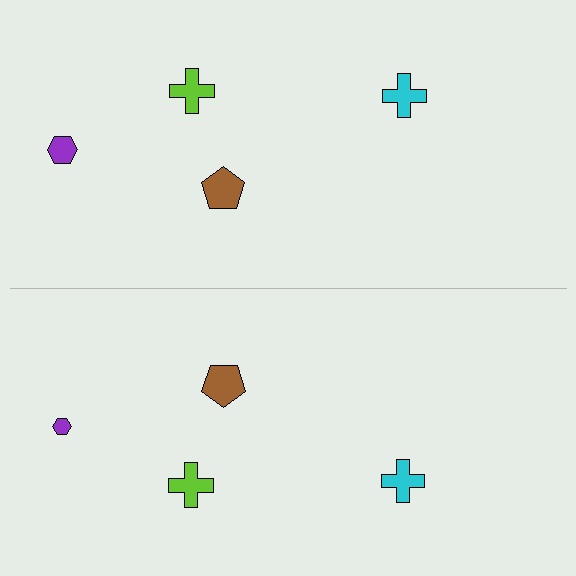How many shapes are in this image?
There are 8 shapes in this image.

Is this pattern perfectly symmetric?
No, the pattern is not perfectly symmetric. The purple hexagon on the bottom side has a different size than its mirror counterpart.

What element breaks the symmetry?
The purple hexagon on the bottom side has a different size than its mirror counterpart.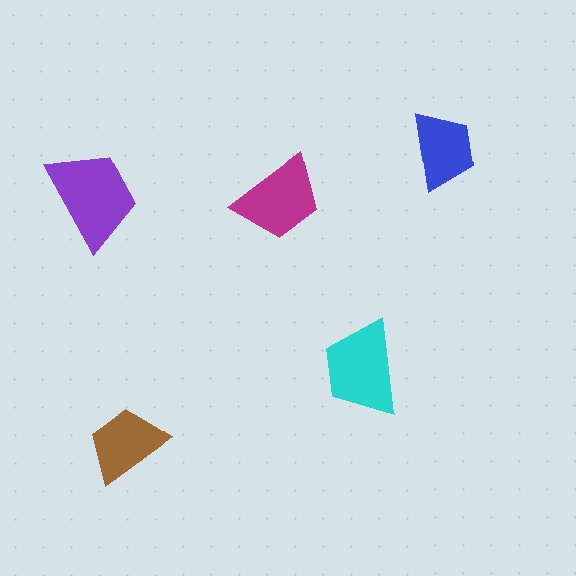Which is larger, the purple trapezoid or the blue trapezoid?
The purple one.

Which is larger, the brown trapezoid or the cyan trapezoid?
The cyan one.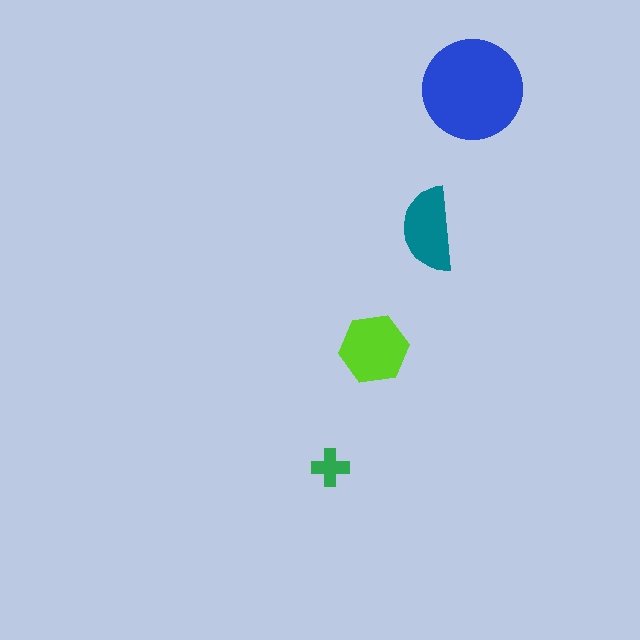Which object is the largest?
The blue circle.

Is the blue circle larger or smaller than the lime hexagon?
Larger.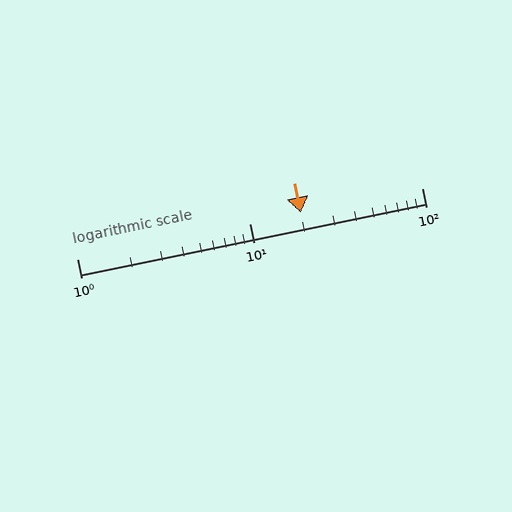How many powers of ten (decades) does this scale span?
The scale spans 2 decades, from 1 to 100.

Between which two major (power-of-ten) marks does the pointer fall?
The pointer is between 10 and 100.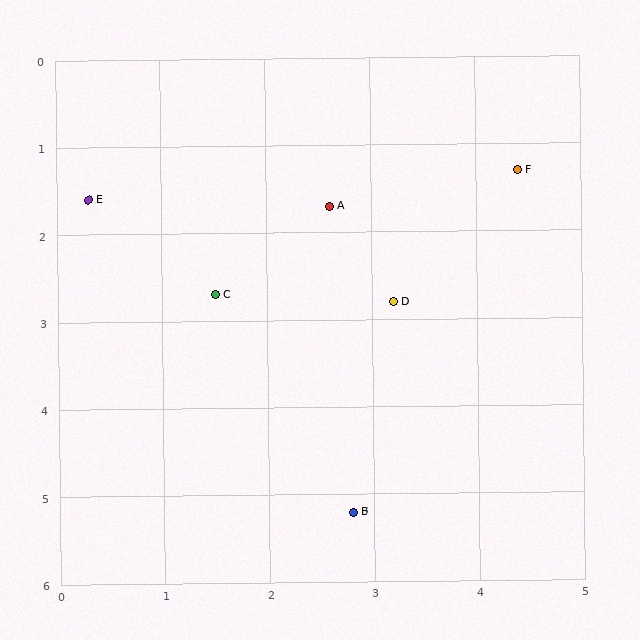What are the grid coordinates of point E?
Point E is at approximately (0.3, 1.6).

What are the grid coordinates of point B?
Point B is at approximately (2.8, 5.2).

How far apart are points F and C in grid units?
Points F and C are about 3.2 grid units apart.